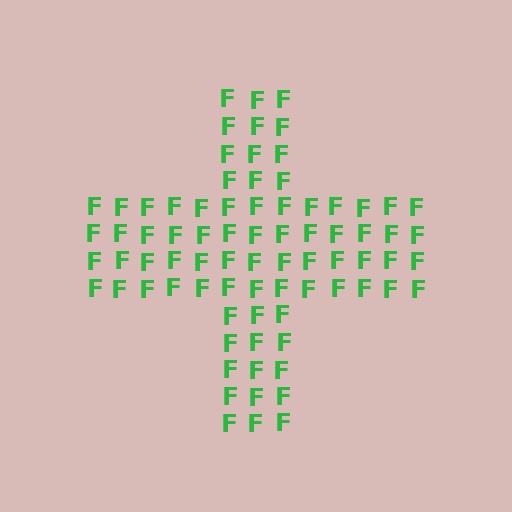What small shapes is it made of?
It is made of small letter F's.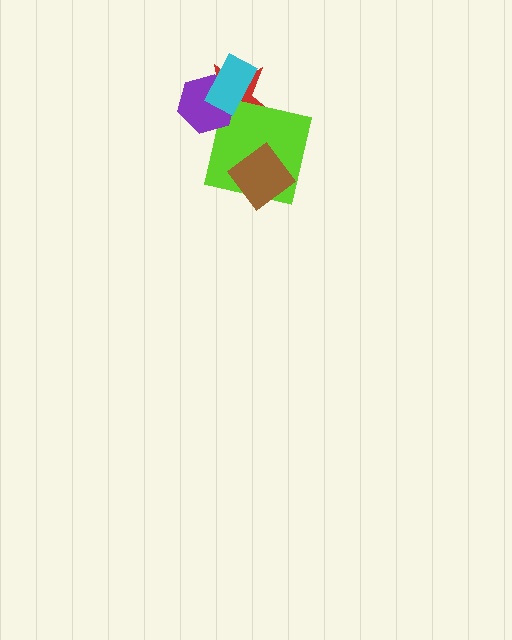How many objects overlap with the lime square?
2 objects overlap with the lime square.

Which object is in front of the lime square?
The brown diamond is in front of the lime square.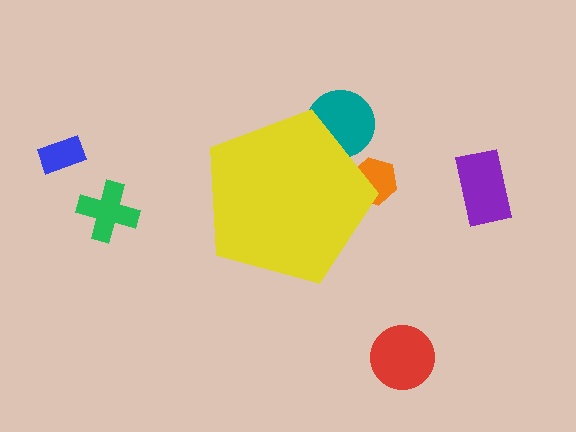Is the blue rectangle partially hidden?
No, the blue rectangle is fully visible.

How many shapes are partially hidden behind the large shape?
2 shapes are partially hidden.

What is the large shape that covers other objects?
A yellow pentagon.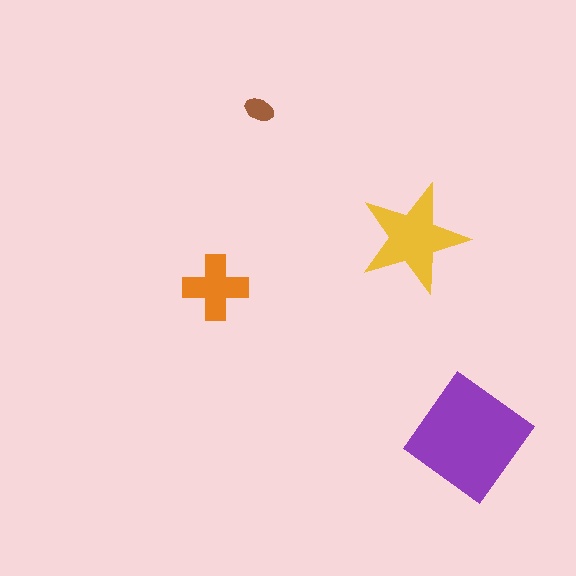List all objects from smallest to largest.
The brown ellipse, the orange cross, the yellow star, the purple diamond.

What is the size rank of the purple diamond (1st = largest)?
1st.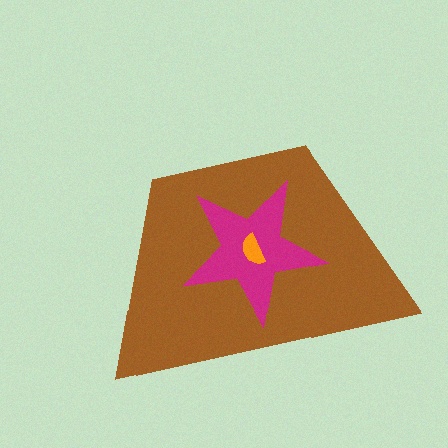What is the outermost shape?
The brown trapezoid.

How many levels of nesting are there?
3.